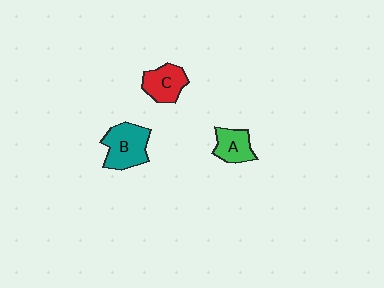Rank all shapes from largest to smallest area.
From largest to smallest: B (teal), C (red), A (green).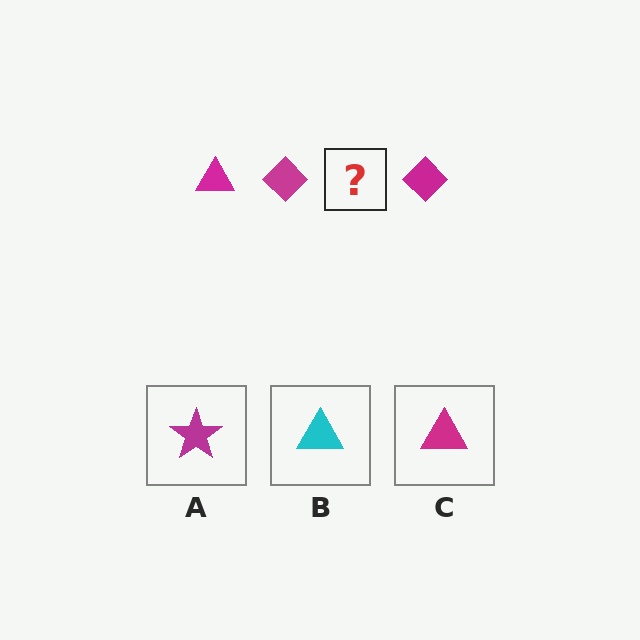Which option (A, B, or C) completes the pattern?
C.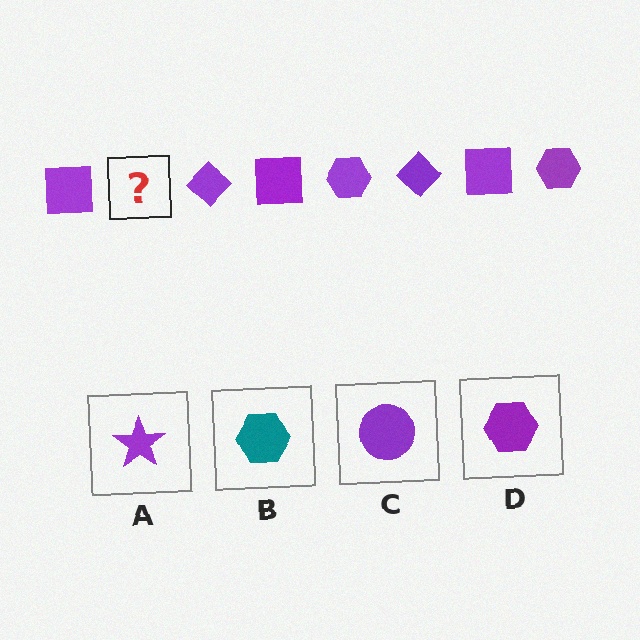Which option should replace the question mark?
Option D.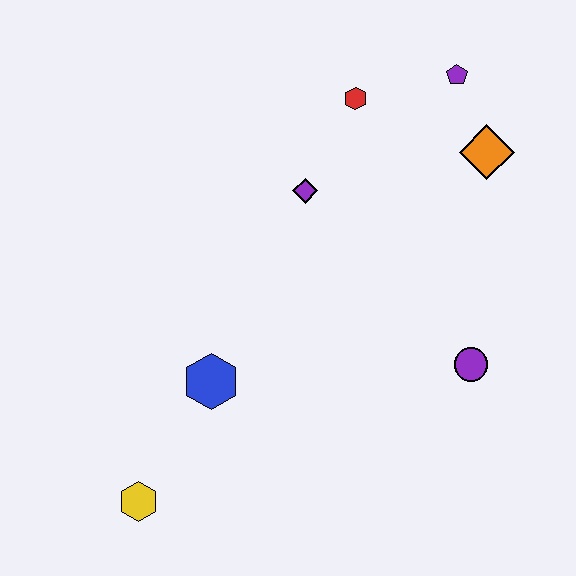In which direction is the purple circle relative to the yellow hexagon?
The purple circle is to the right of the yellow hexagon.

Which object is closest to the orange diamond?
The purple pentagon is closest to the orange diamond.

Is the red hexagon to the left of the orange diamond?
Yes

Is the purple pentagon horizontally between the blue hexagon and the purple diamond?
No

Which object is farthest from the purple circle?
The yellow hexagon is farthest from the purple circle.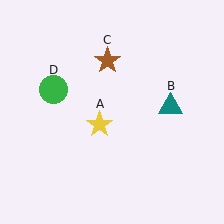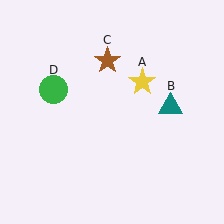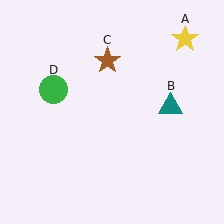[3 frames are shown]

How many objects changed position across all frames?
1 object changed position: yellow star (object A).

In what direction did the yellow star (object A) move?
The yellow star (object A) moved up and to the right.